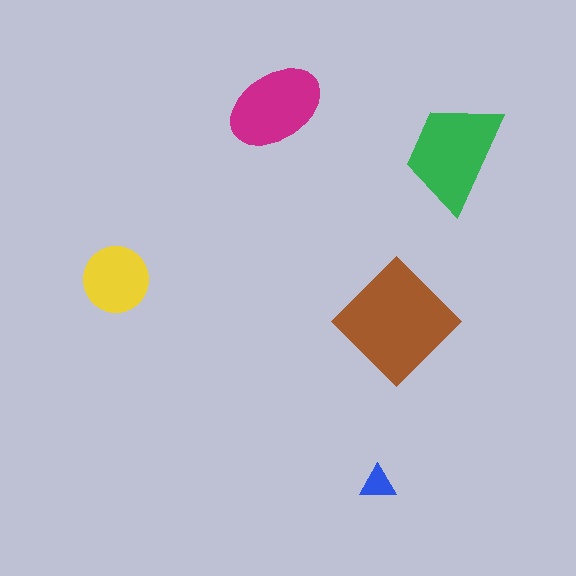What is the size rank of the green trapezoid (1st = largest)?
2nd.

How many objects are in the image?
There are 5 objects in the image.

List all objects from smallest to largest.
The blue triangle, the yellow circle, the magenta ellipse, the green trapezoid, the brown diamond.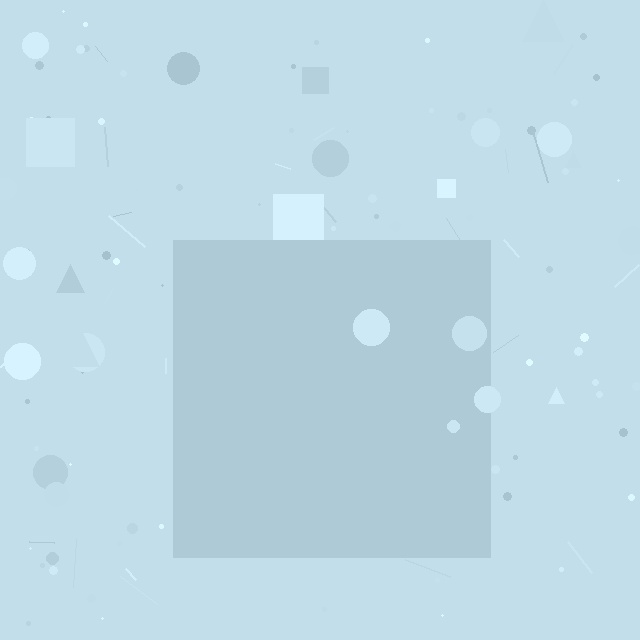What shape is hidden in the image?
A square is hidden in the image.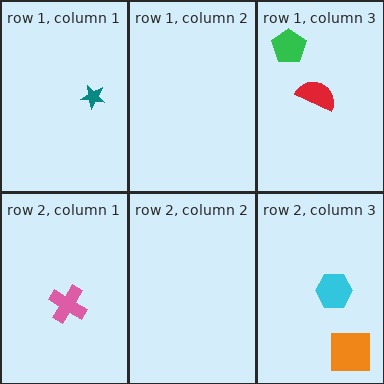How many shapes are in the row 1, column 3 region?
2.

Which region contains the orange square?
The row 2, column 3 region.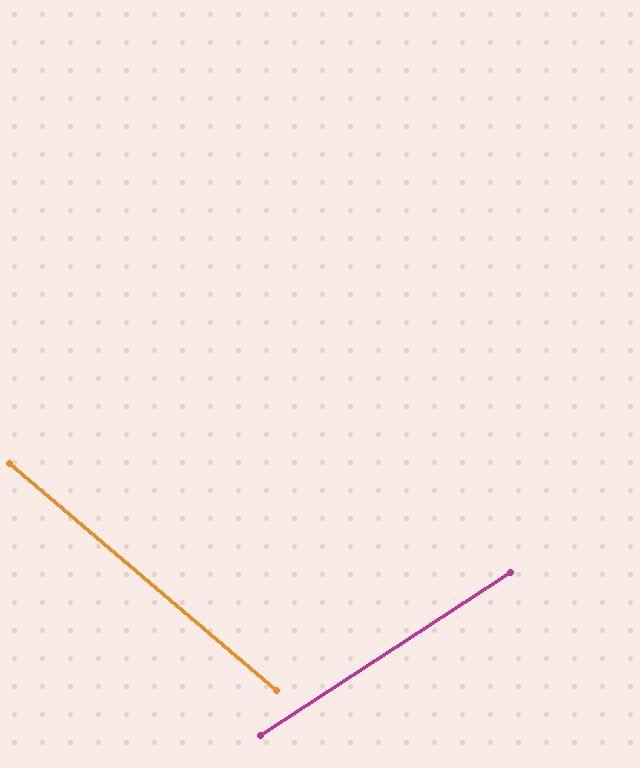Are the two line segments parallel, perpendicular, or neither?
Neither parallel nor perpendicular — they differ by about 73°.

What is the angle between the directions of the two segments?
Approximately 73 degrees.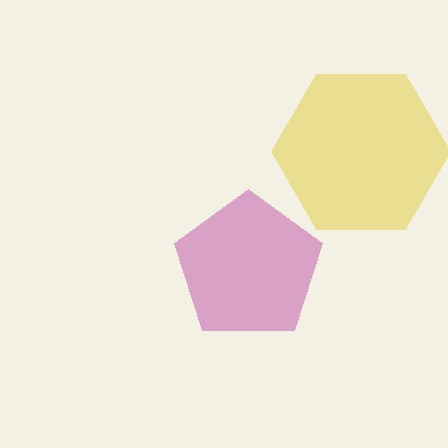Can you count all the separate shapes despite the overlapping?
Yes, there are 2 separate shapes.